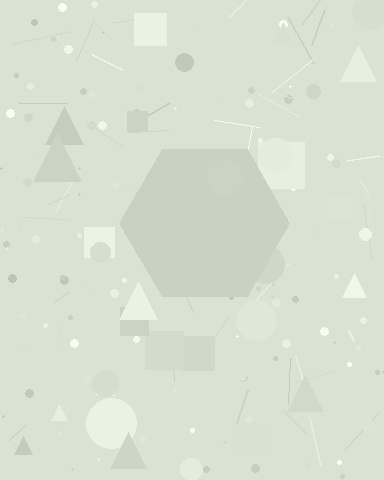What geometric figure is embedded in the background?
A hexagon is embedded in the background.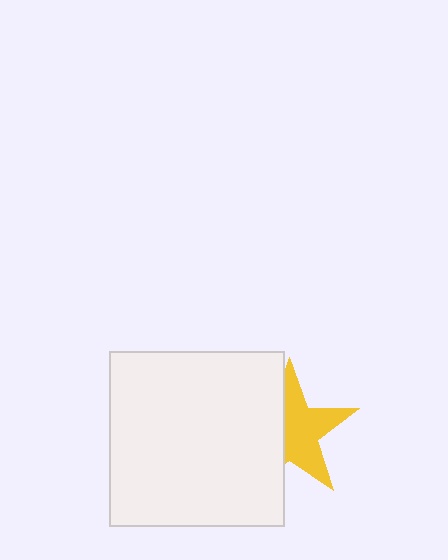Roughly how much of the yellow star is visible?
About half of it is visible (roughly 56%).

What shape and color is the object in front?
The object in front is a white square.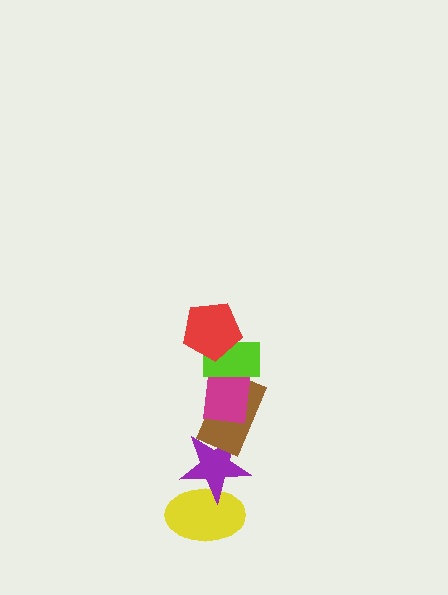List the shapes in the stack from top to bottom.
From top to bottom: the red pentagon, the lime rectangle, the magenta rectangle, the brown rectangle, the purple star, the yellow ellipse.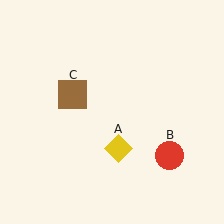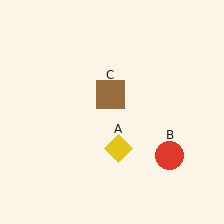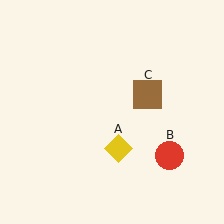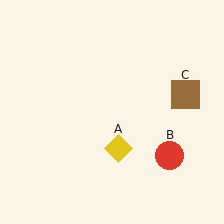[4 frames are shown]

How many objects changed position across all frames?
1 object changed position: brown square (object C).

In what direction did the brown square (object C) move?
The brown square (object C) moved right.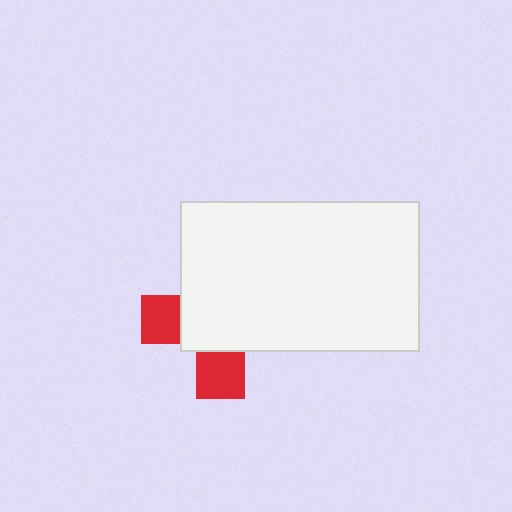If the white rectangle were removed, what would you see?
You would see the complete red cross.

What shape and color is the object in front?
The object in front is a white rectangle.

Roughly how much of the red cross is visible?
A small part of it is visible (roughly 32%).